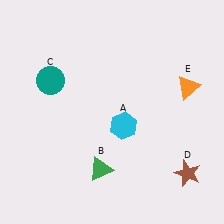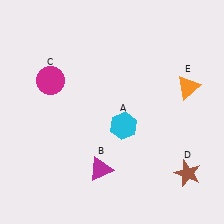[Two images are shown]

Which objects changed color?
B changed from green to magenta. C changed from teal to magenta.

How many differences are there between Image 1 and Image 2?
There are 2 differences between the two images.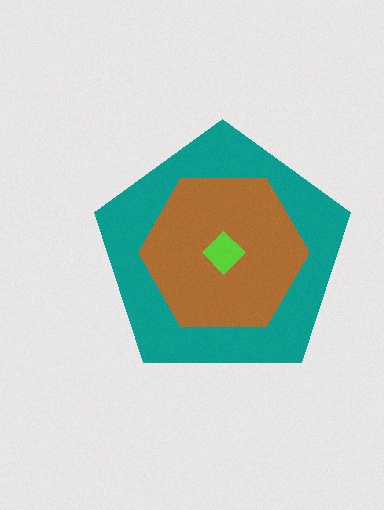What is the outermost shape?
The teal pentagon.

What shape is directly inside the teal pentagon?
The brown hexagon.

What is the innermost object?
The lime diamond.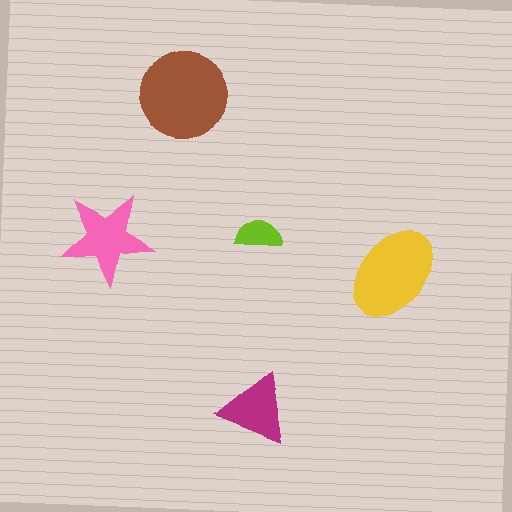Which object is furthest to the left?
The pink star is leftmost.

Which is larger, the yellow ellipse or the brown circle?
The brown circle.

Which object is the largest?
The brown circle.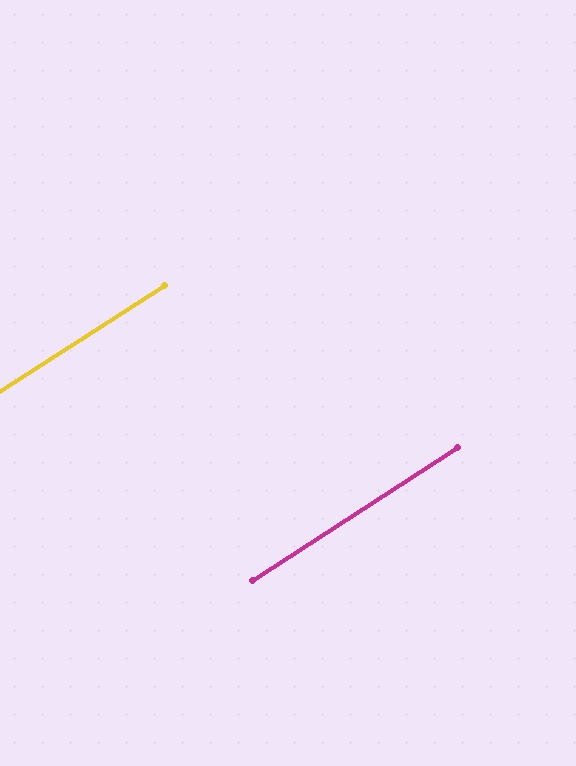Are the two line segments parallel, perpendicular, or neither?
Parallel — their directions differ by only 0.3°.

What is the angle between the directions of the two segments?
Approximately 0 degrees.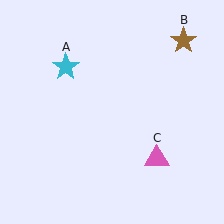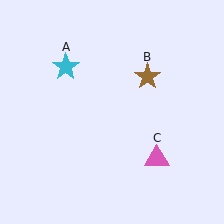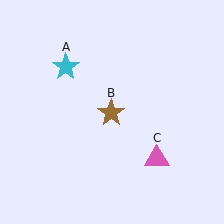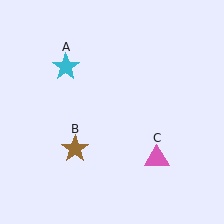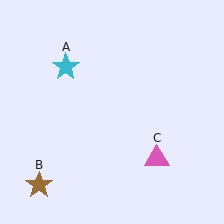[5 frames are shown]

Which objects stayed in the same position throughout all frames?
Cyan star (object A) and pink triangle (object C) remained stationary.